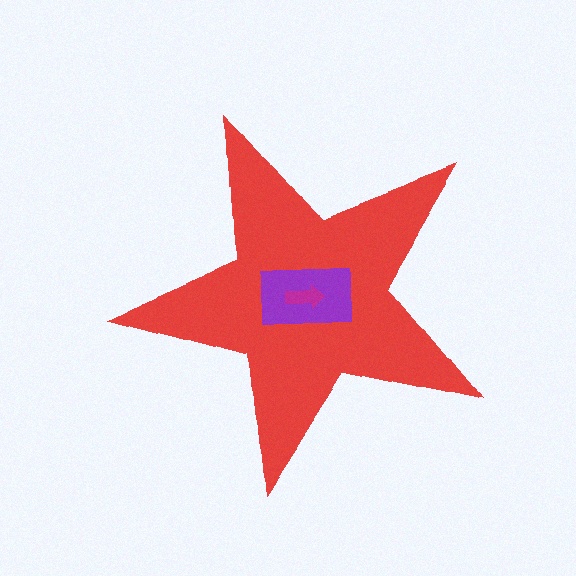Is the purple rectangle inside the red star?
Yes.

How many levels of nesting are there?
3.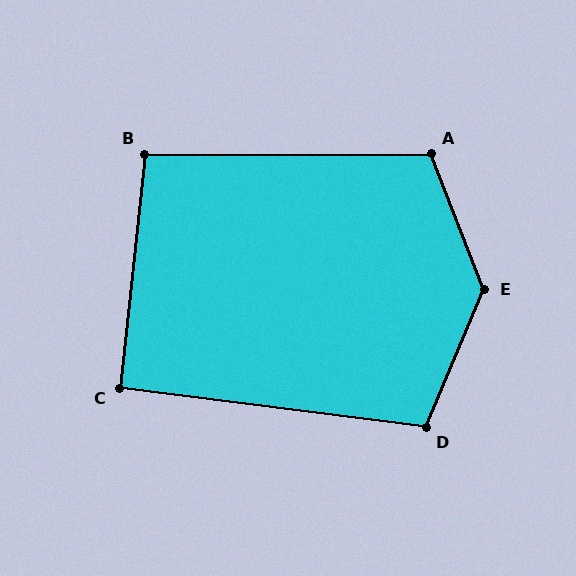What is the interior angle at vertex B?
Approximately 96 degrees (obtuse).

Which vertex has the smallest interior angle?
C, at approximately 91 degrees.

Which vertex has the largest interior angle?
E, at approximately 136 degrees.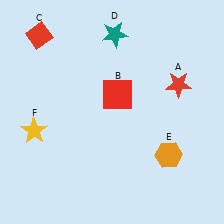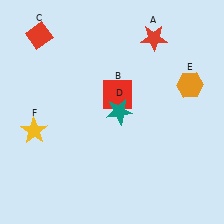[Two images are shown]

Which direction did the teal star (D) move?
The teal star (D) moved down.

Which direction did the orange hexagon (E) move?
The orange hexagon (E) moved up.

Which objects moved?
The objects that moved are: the red star (A), the teal star (D), the orange hexagon (E).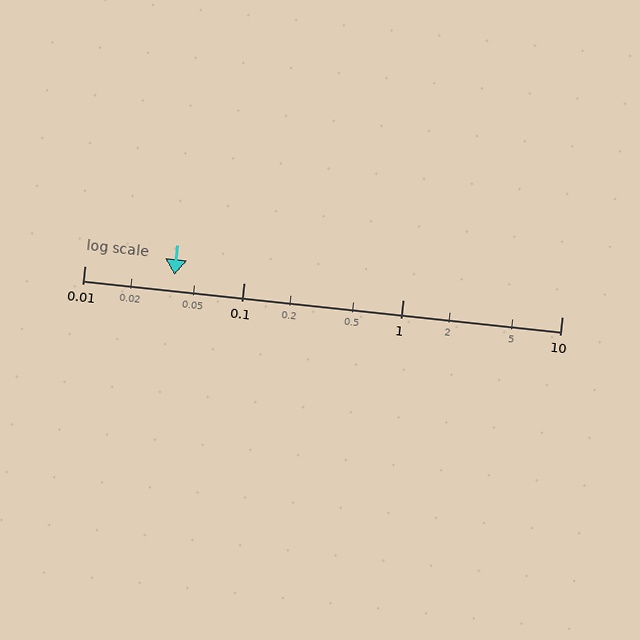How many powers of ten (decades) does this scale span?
The scale spans 3 decades, from 0.01 to 10.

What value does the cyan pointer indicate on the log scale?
The pointer indicates approximately 0.037.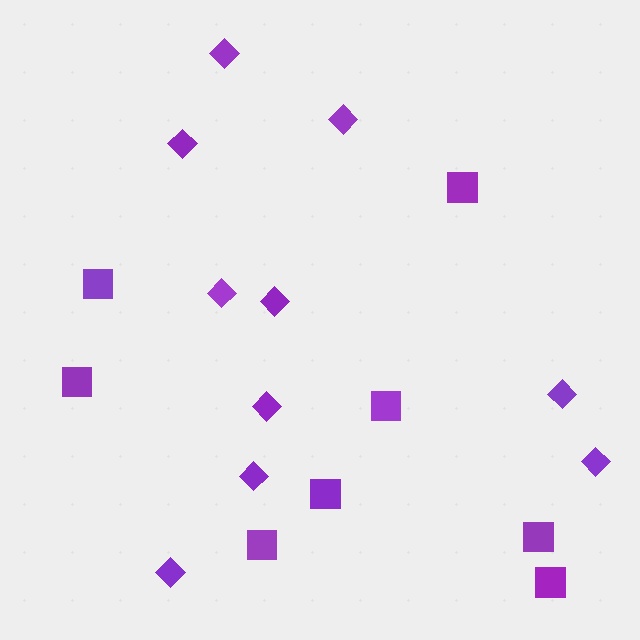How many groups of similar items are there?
There are 2 groups: one group of squares (8) and one group of diamonds (10).